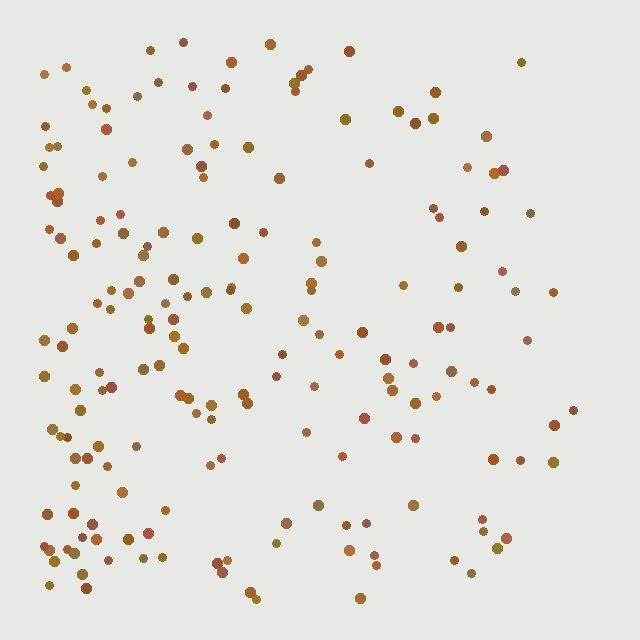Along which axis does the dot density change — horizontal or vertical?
Horizontal.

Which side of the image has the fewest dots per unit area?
The right.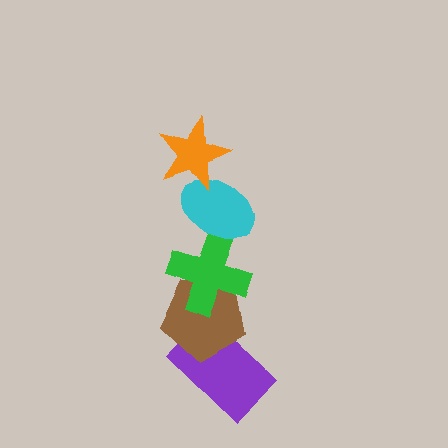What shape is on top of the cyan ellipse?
The orange star is on top of the cyan ellipse.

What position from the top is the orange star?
The orange star is 1st from the top.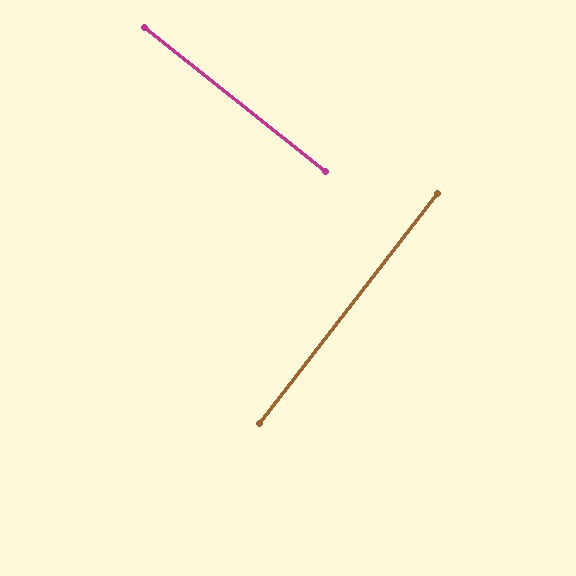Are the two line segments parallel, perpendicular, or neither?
Perpendicular — they meet at approximately 89°.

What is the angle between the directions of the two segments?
Approximately 89 degrees.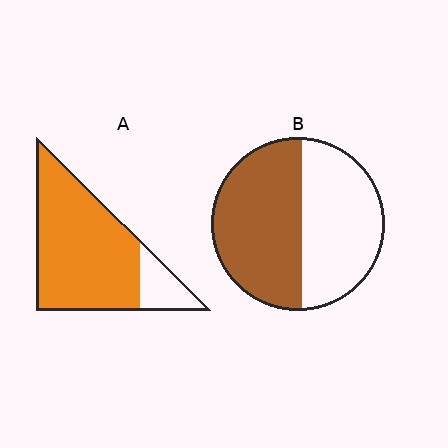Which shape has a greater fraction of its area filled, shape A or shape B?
Shape A.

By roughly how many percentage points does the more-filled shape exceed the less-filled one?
By roughly 30 percentage points (A over B).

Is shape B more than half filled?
Roughly half.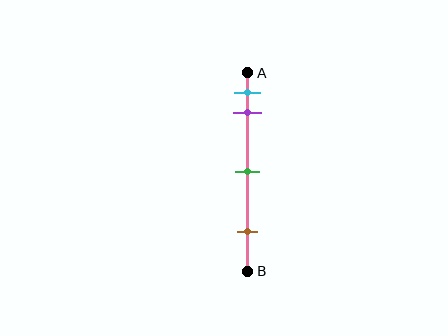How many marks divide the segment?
There are 4 marks dividing the segment.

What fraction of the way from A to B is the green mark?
The green mark is approximately 50% (0.5) of the way from A to B.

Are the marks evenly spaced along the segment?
No, the marks are not evenly spaced.